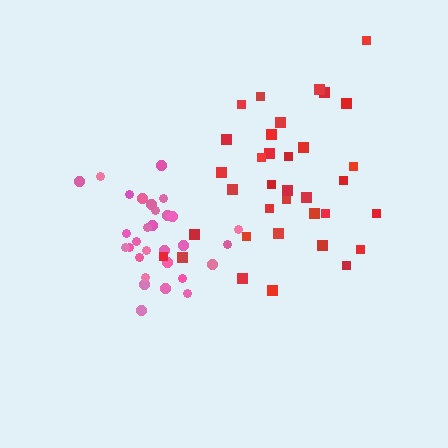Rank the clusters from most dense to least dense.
pink, red.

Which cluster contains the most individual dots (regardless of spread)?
Red (35).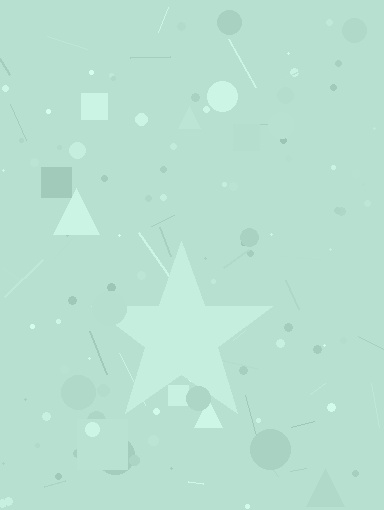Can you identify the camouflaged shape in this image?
The camouflaged shape is a star.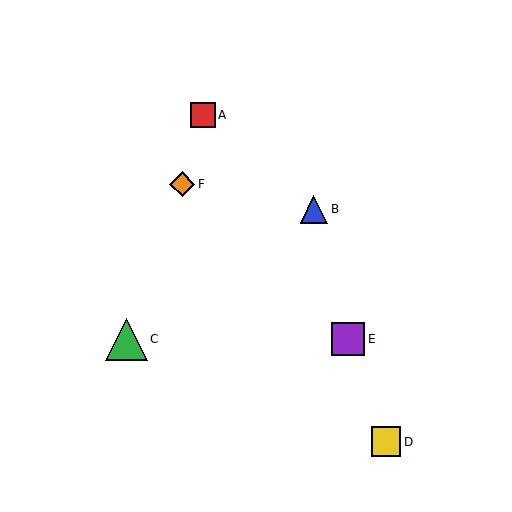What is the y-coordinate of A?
Object A is at y≈115.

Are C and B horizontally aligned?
No, C is at y≈339 and B is at y≈209.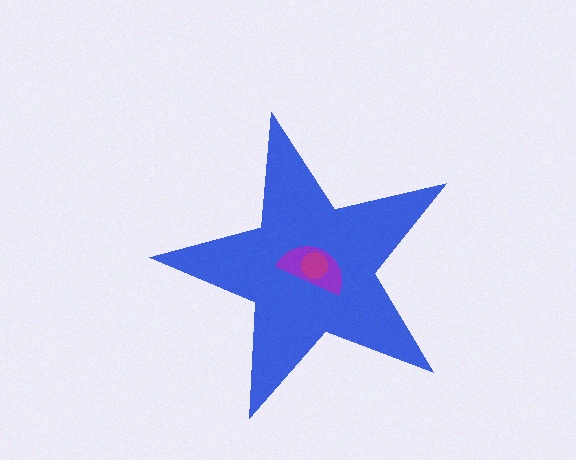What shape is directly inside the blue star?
The purple semicircle.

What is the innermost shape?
The magenta circle.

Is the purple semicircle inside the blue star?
Yes.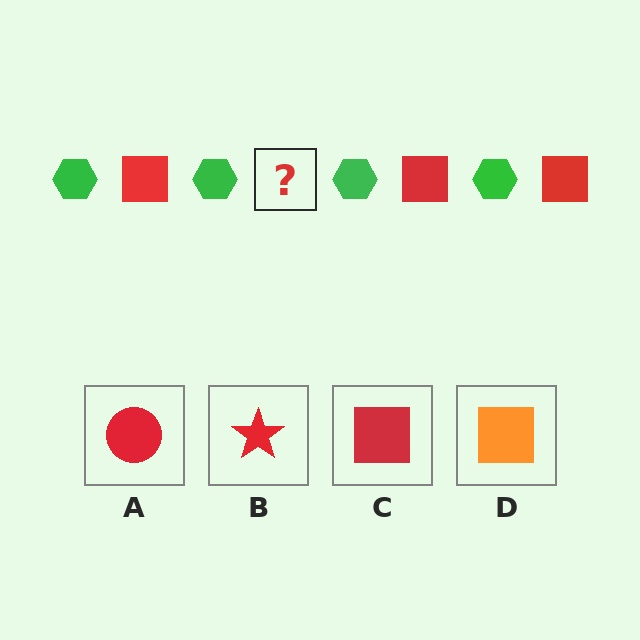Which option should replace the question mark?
Option C.